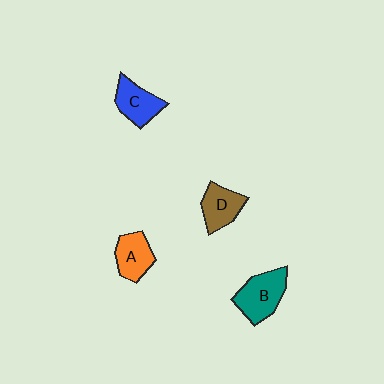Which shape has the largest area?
Shape B (teal).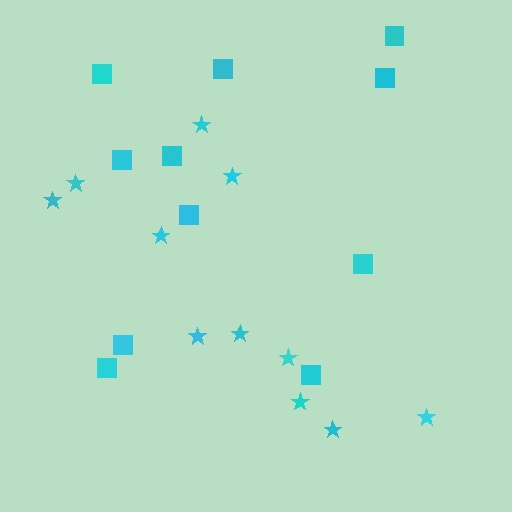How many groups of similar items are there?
There are 2 groups: one group of squares (11) and one group of stars (11).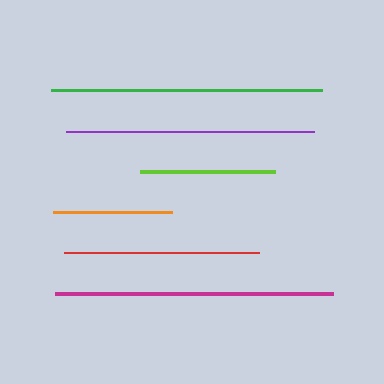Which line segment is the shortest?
The orange line is the shortest at approximately 119 pixels.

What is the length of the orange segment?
The orange segment is approximately 119 pixels long.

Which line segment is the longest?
The magenta line is the longest at approximately 278 pixels.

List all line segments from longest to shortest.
From longest to shortest: magenta, green, purple, red, lime, orange.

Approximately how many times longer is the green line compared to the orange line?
The green line is approximately 2.3 times the length of the orange line.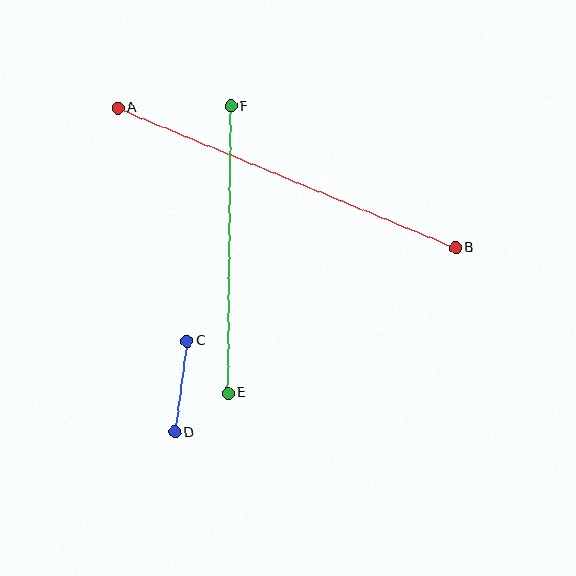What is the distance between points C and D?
The distance is approximately 92 pixels.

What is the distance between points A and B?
The distance is approximately 365 pixels.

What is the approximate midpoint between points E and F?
The midpoint is at approximately (229, 250) pixels.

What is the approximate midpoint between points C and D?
The midpoint is at approximately (181, 386) pixels.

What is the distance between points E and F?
The distance is approximately 287 pixels.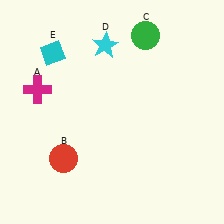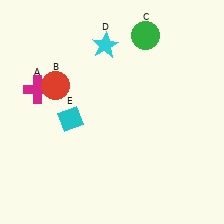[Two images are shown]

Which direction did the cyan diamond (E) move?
The cyan diamond (E) moved down.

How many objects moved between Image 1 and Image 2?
2 objects moved between the two images.